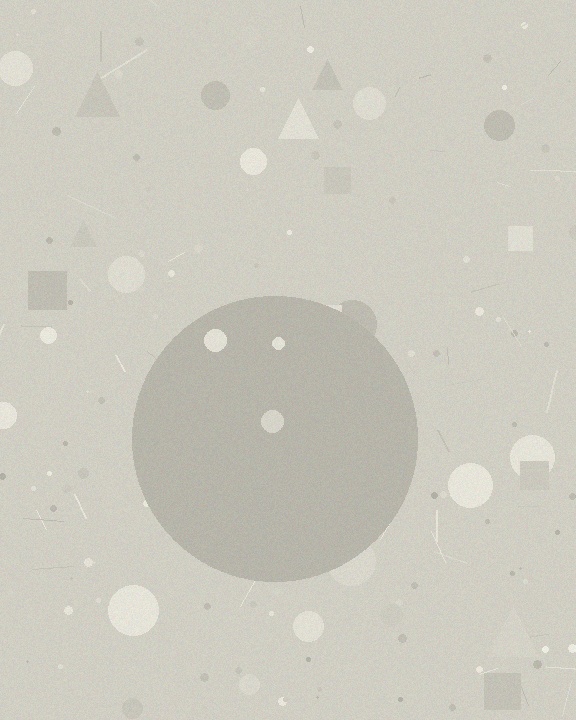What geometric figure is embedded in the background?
A circle is embedded in the background.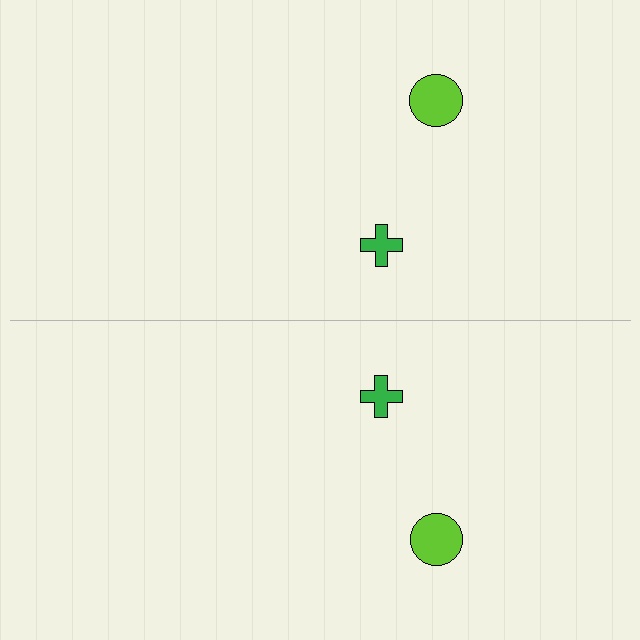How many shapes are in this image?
There are 4 shapes in this image.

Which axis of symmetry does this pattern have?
The pattern has a horizontal axis of symmetry running through the center of the image.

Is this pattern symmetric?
Yes, this pattern has bilateral (reflection) symmetry.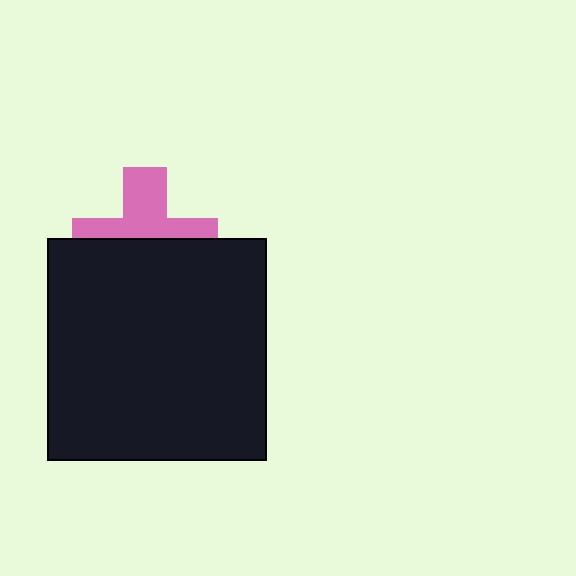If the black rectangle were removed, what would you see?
You would see the complete pink cross.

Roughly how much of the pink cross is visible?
About half of it is visible (roughly 46%).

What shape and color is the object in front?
The object in front is a black rectangle.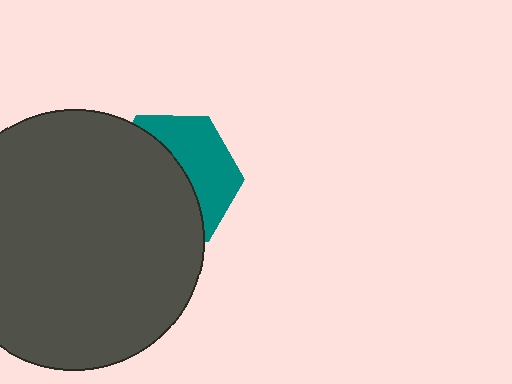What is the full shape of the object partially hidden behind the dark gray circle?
The partially hidden object is a teal hexagon.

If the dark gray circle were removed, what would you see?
You would see the complete teal hexagon.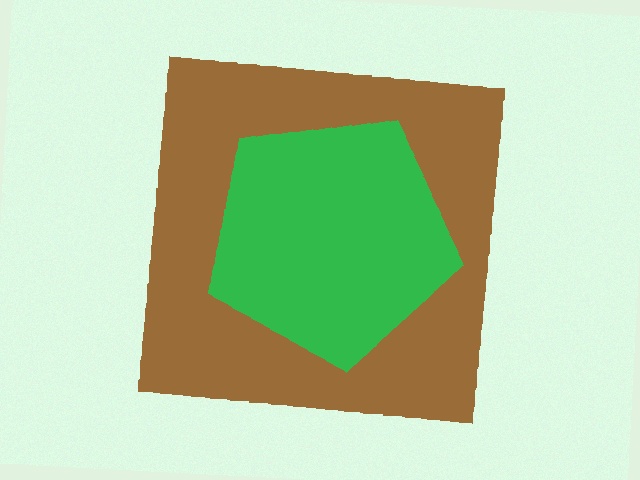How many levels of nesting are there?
2.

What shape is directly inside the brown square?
The green pentagon.